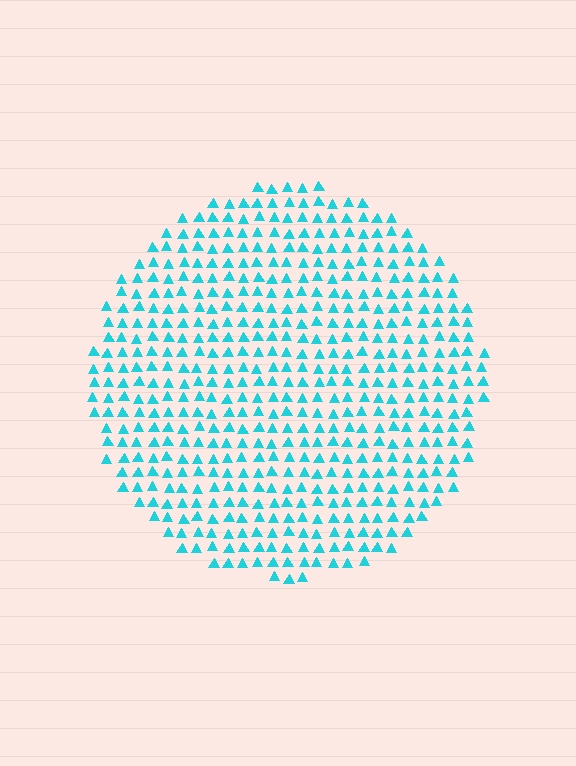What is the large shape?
The large shape is a circle.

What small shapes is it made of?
It is made of small triangles.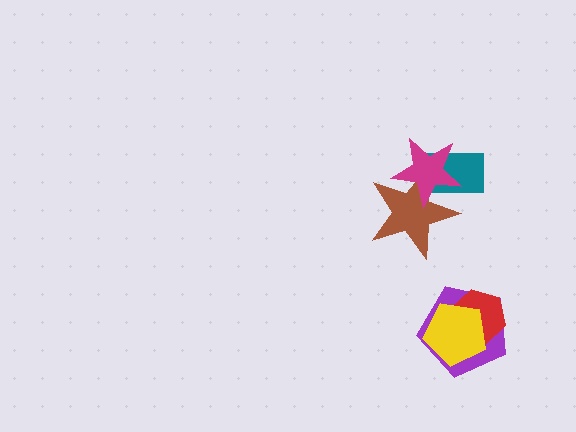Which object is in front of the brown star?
The magenta star is in front of the brown star.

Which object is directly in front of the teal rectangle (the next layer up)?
The brown star is directly in front of the teal rectangle.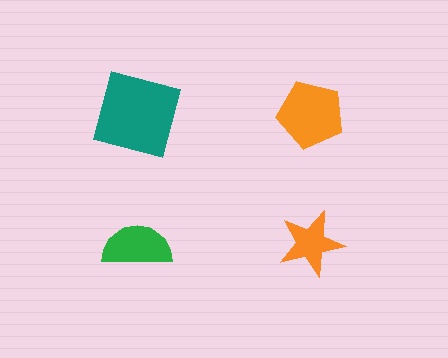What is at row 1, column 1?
A teal square.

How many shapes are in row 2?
2 shapes.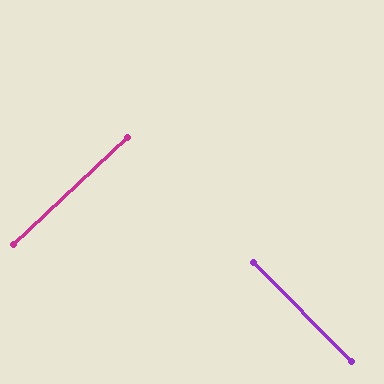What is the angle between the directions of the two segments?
Approximately 88 degrees.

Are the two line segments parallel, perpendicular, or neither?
Perpendicular — they meet at approximately 88°.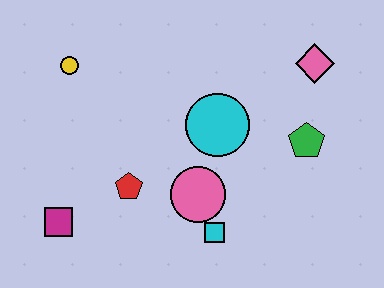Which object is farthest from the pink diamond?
The magenta square is farthest from the pink diamond.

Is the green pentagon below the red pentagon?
No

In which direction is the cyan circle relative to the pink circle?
The cyan circle is above the pink circle.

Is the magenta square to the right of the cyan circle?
No